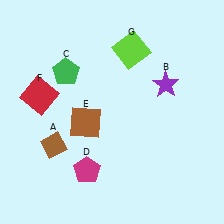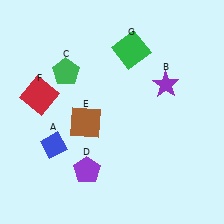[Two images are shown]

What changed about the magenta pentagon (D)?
In Image 1, D is magenta. In Image 2, it changed to purple.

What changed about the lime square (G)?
In Image 1, G is lime. In Image 2, it changed to green.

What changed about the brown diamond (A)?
In Image 1, A is brown. In Image 2, it changed to blue.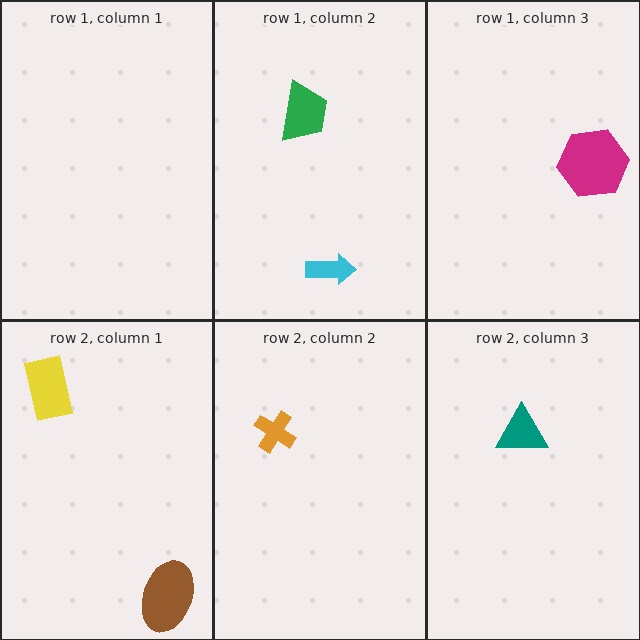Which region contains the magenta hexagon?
The row 1, column 3 region.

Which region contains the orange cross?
The row 2, column 2 region.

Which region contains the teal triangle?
The row 2, column 3 region.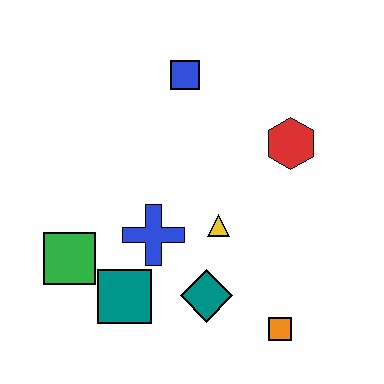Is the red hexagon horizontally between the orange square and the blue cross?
No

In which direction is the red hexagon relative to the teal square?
The red hexagon is to the right of the teal square.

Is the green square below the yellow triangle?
Yes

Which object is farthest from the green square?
The red hexagon is farthest from the green square.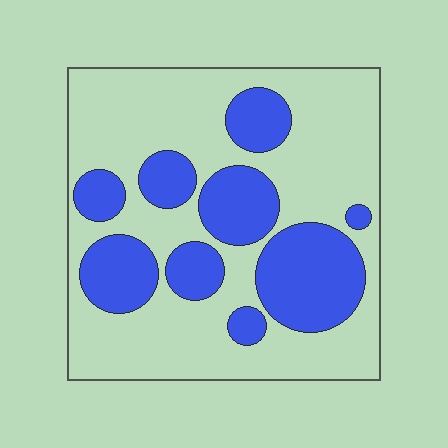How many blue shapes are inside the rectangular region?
9.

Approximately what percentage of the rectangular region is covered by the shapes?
Approximately 35%.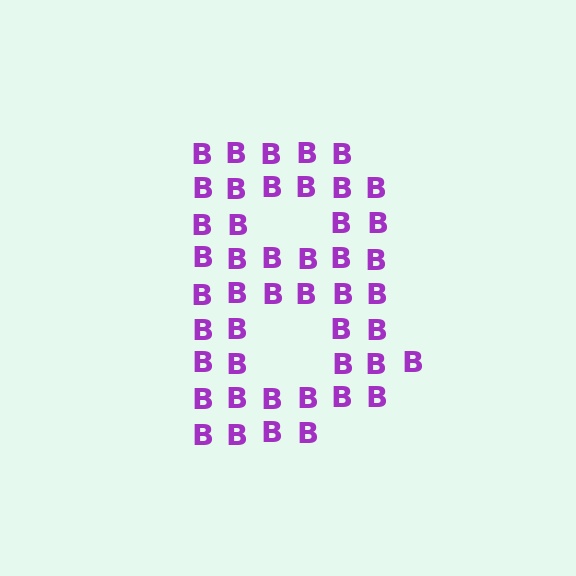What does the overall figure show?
The overall figure shows the letter B.